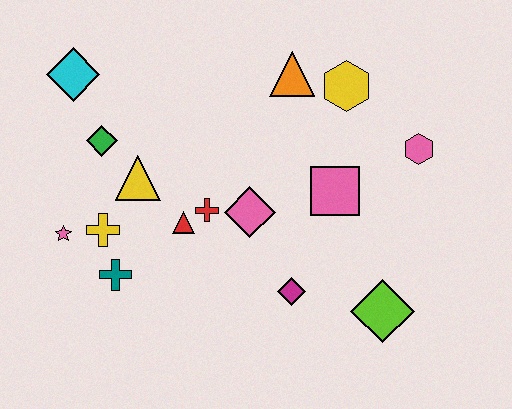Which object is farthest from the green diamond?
The lime diamond is farthest from the green diamond.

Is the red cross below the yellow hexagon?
Yes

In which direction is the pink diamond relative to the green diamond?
The pink diamond is to the right of the green diamond.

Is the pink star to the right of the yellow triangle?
No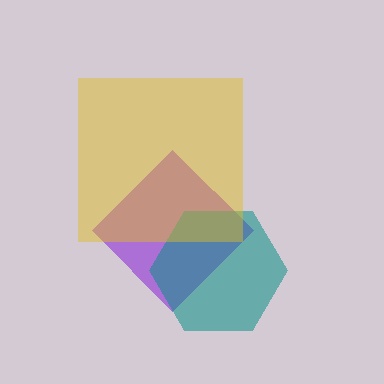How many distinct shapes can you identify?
There are 3 distinct shapes: a purple diamond, a teal hexagon, a yellow square.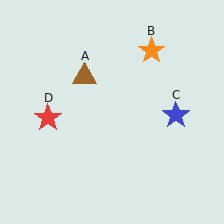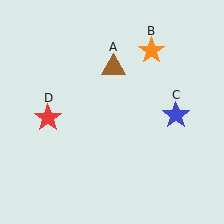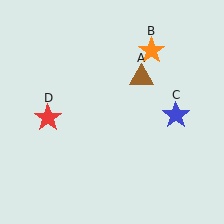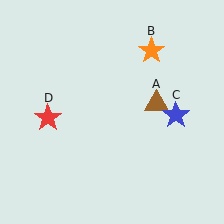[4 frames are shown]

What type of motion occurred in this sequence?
The brown triangle (object A) rotated clockwise around the center of the scene.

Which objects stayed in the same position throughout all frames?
Orange star (object B) and blue star (object C) and red star (object D) remained stationary.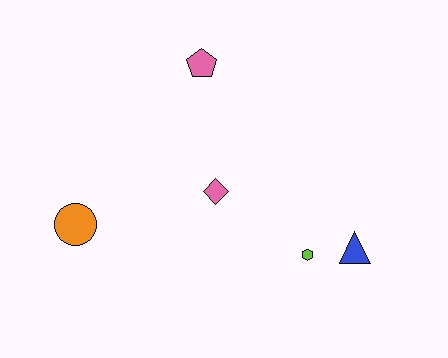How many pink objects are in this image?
There are 2 pink objects.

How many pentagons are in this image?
There is 1 pentagon.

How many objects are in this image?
There are 5 objects.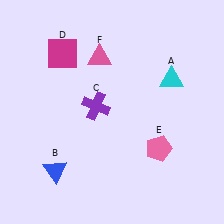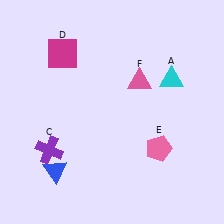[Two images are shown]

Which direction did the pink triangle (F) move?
The pink triangle (F) moved right.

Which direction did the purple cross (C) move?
The purple cross (C) moved left.